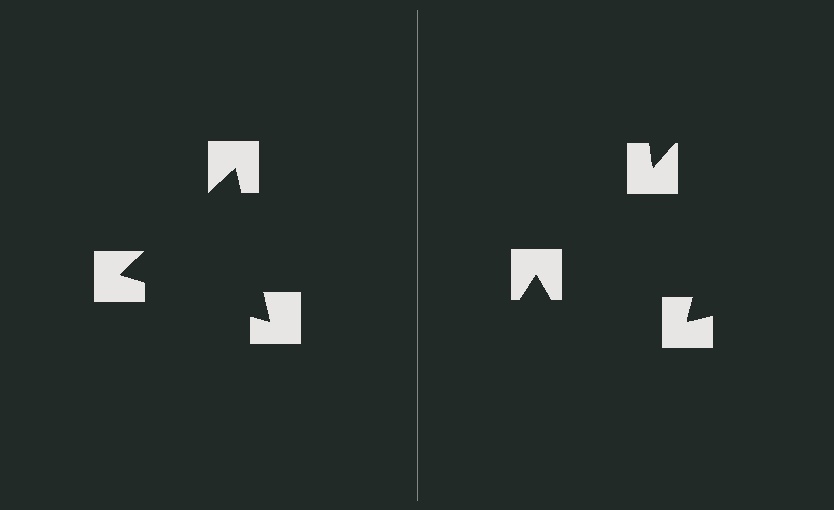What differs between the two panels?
The notched squares are positioned identically on both sides; only the wedge orientations differ. On the left they align to a triangle; on the right they are misaligned.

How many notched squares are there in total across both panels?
6 — 3 on each side.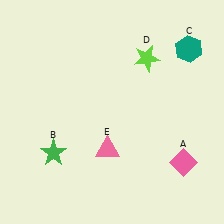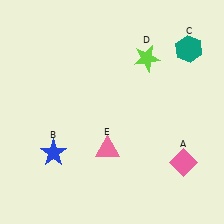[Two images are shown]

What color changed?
The star (B) changed from green in Image 1 to blue in Image 2.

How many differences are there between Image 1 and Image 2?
There is 1 difference between the two images.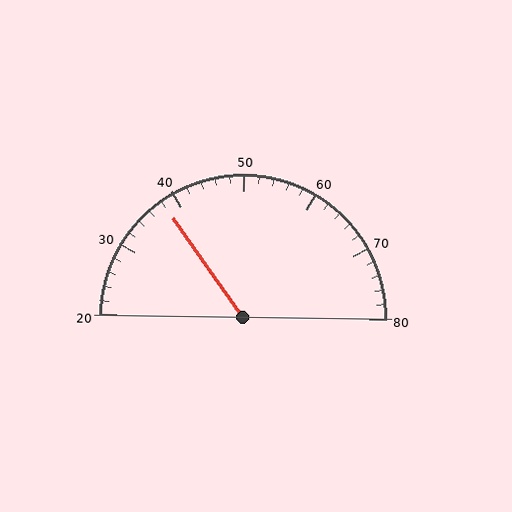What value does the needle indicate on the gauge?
The needle indicates approximately 38.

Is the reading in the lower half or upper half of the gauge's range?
The reading is in the lower half of the range (20 to 80).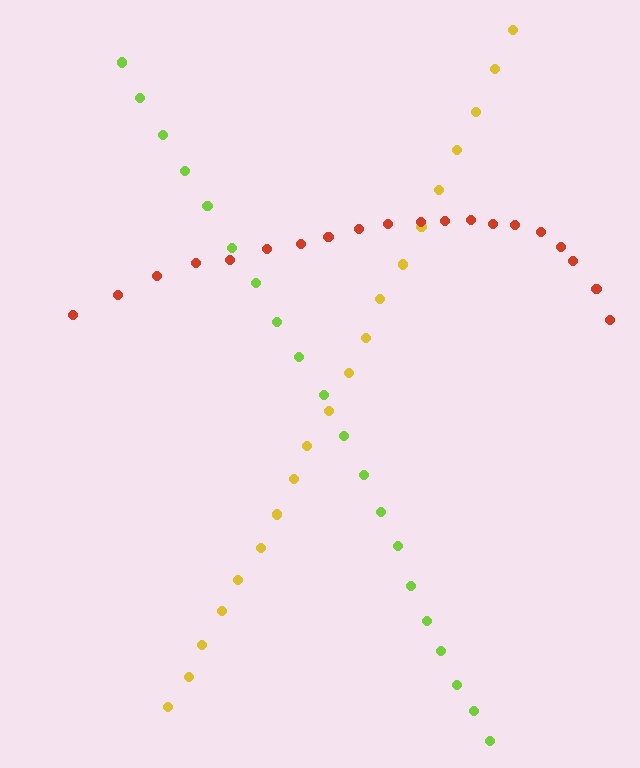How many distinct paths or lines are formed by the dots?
There are 3 distinct paths.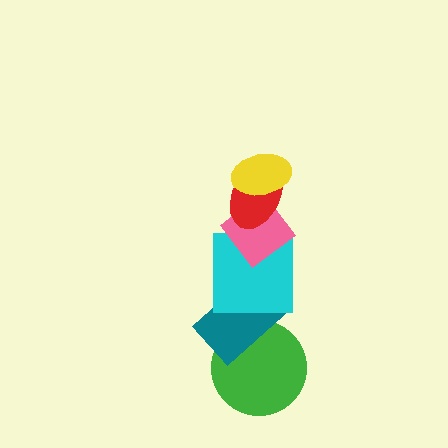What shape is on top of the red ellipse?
The yellow ellipse is on top of the red ellipse.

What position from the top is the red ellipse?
The red ellipse is 2nd from the top.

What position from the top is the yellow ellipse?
The yellow ellipse is 1st from the top.